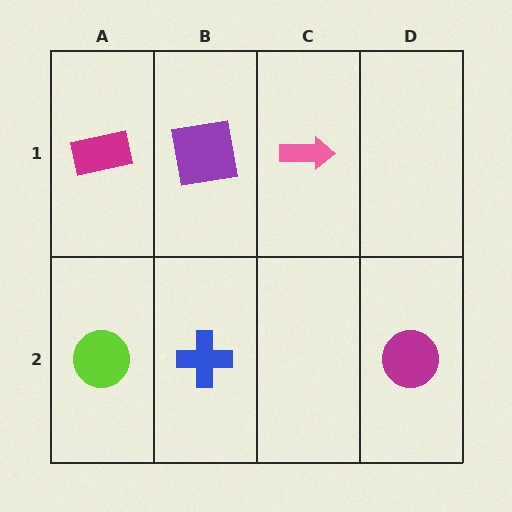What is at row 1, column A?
A magenta rectangle.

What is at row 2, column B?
A blue cross.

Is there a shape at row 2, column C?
No, that cell is empty.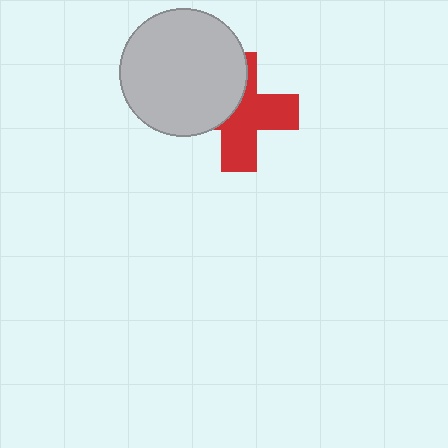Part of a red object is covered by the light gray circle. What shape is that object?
It is a cross.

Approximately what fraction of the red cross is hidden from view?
Roughly 41% of the red cross is hidden behind the light gray circle.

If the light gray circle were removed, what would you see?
You would see the complete red cross.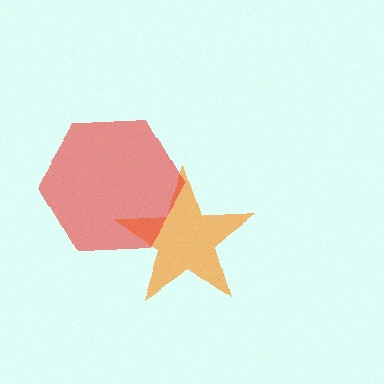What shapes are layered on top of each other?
The layered shapes are: an orange star, a red hexagon.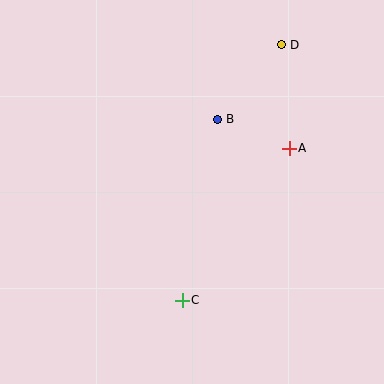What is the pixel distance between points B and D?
The distance between B and D is 98 pixels.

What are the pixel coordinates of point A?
Point A is at (289, 148).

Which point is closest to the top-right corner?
Point D is closest to the top-right corner.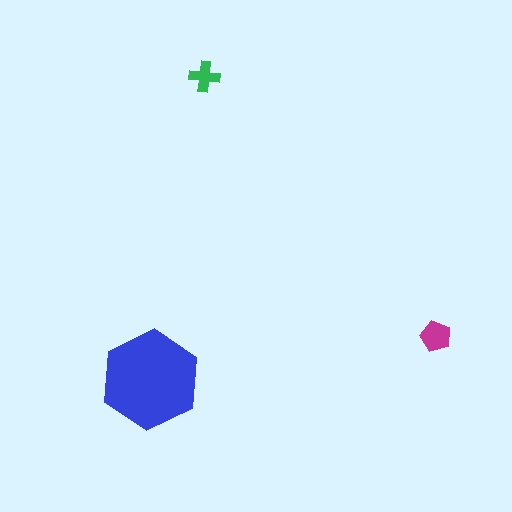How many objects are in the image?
There are 3 objects in the image.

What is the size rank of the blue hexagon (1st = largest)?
1st.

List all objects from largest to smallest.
The blue hexagon, the magenta pentagon, the green cross.